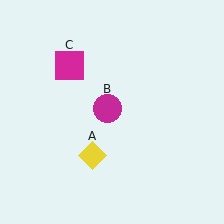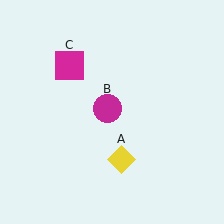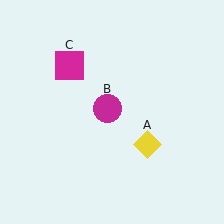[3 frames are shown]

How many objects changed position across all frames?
1 object changed position: yellow diamond (object A).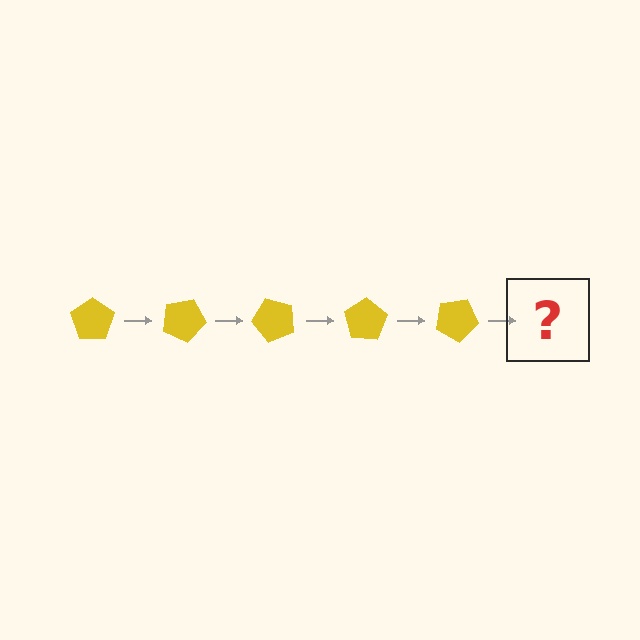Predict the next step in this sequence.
The next step is a yellow pentagon rotated 125 degrees.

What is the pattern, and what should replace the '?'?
The pattern is that the pentagon rotates 25 degrees each step. The '?' should be a yellow pentagon rotated 125 degrees.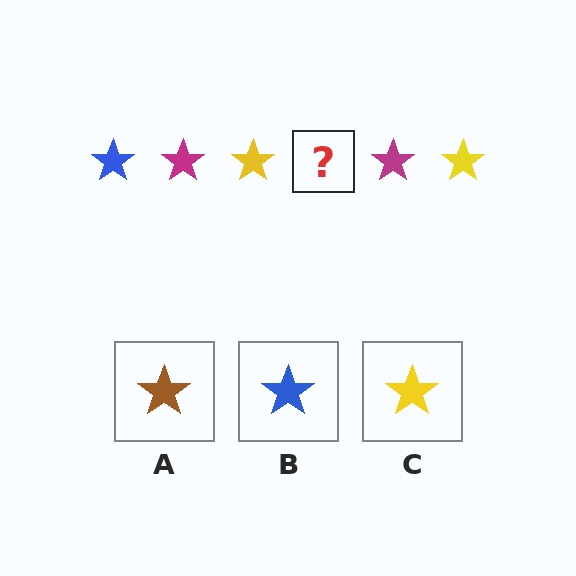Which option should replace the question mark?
Option B.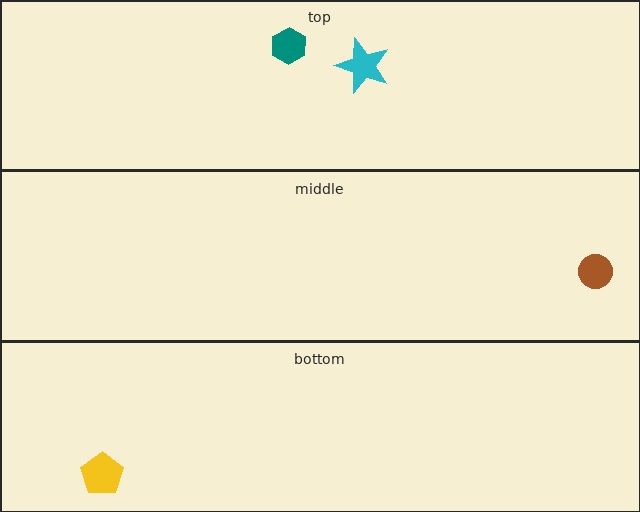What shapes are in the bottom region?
The yellow pentagon.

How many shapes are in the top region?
2.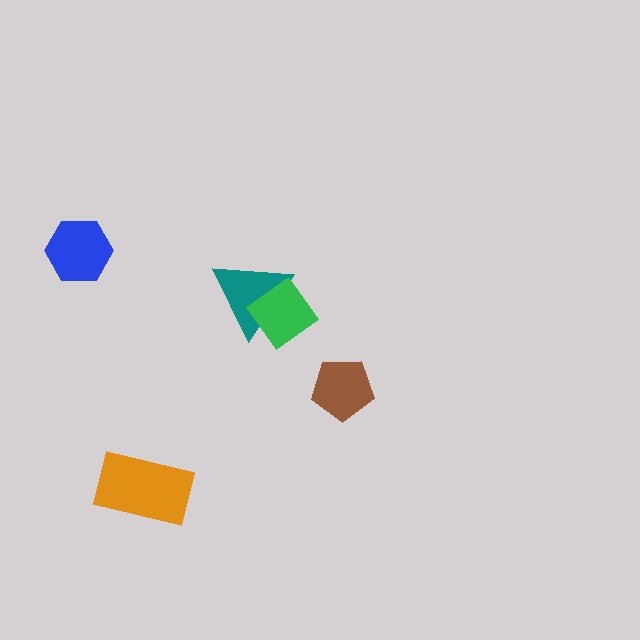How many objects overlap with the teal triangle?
1 object overlaps with the teal triangle.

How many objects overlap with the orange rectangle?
0 objects overlap with the orange rectangle.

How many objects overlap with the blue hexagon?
0 objects overlap with the blue hexagon.